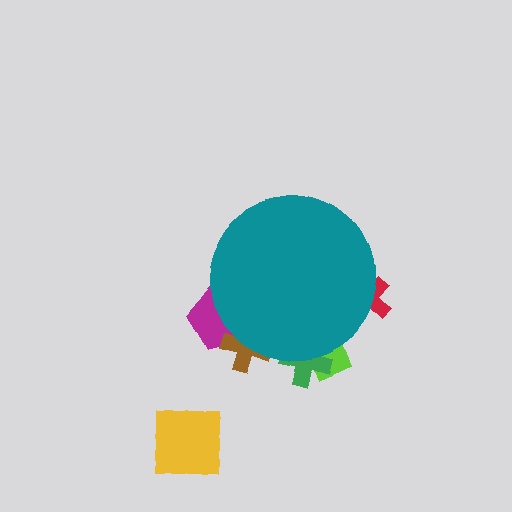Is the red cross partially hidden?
Yes, the red cross is partially hidden behind the teal circle.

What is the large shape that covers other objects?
A teal circle.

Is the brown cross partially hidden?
Yes, the brown cross is partially hidden behind the teal circle.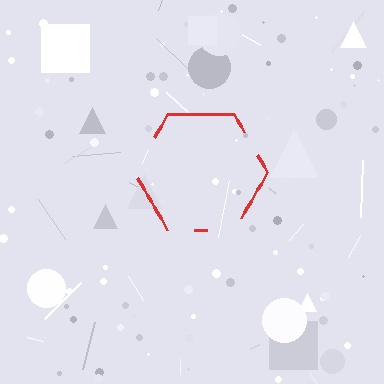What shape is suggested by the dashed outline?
The dashed outline suggests a hexagon.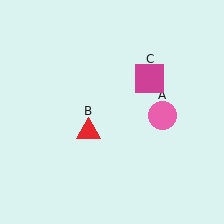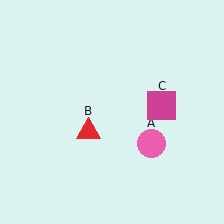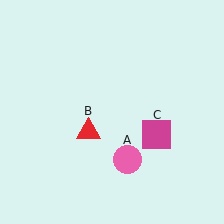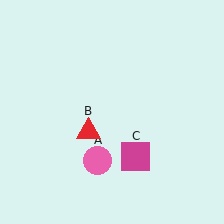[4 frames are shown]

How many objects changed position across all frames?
2 objects changed position: pink circle (object A), magenta square (object C).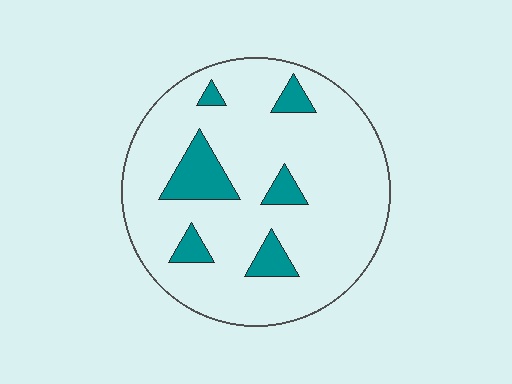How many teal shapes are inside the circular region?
6.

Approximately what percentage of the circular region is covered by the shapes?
Approximately 15%.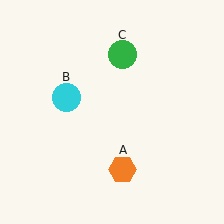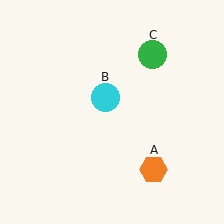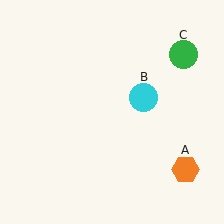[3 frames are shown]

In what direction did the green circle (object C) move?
The green circle (object C) moved right.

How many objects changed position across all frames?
3 objects changed position: orange hexagon (object A), cyan circle (object B), green circle (object C).